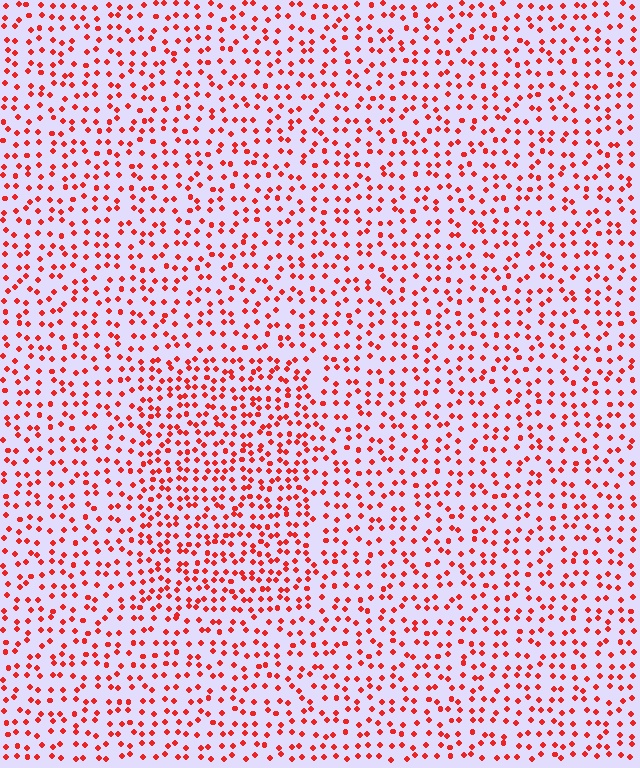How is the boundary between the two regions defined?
The boundary is defined by a change in element density (approximately 1.6x ratio). All elements are the same color, size, and shape.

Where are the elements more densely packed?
The elements are more densely packed inside the rectangle boundary.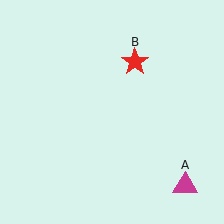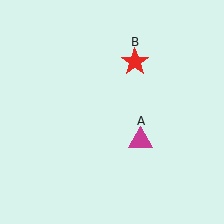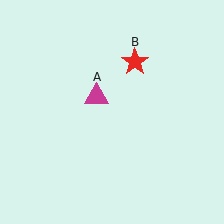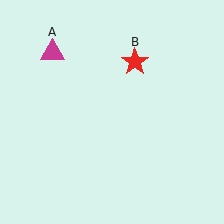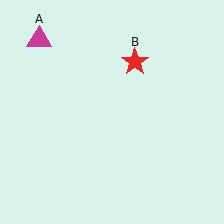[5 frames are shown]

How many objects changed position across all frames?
1 object changed position: magenta triangle (object A).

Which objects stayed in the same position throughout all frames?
Red star (object B) remained stationary.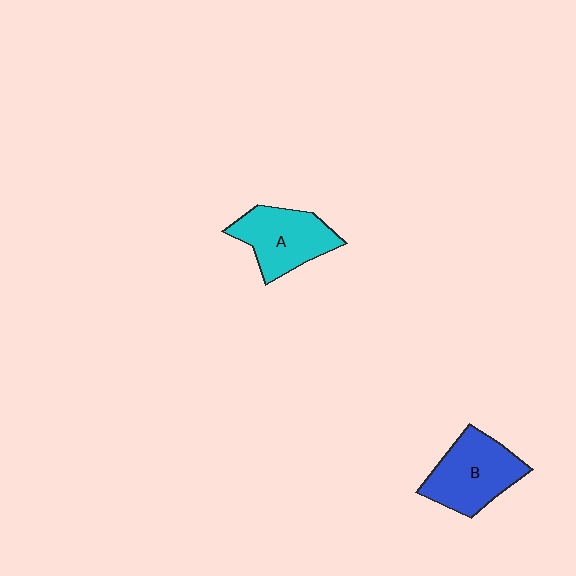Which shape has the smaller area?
Shape A (cyan).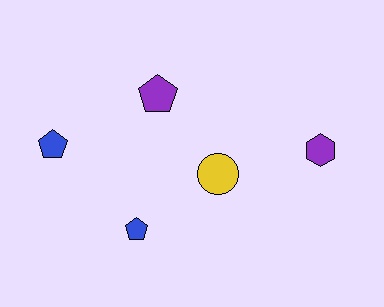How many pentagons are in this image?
There are 3 pentagons.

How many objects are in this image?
There are 5 objects.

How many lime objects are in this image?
There are no lime objects.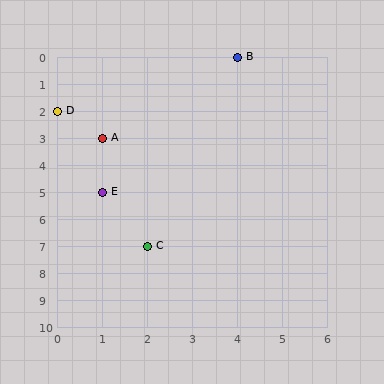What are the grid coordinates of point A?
Point A is at grid coordinates (1, 3).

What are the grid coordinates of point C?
Point C is at grid coordinates (2, 7).